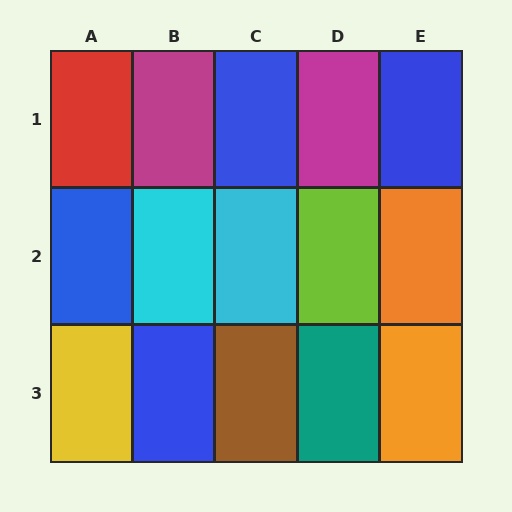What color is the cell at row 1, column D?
Magenta.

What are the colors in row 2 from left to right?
Blue, cyan, cyan, lime, orange.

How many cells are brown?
1 cell is brown.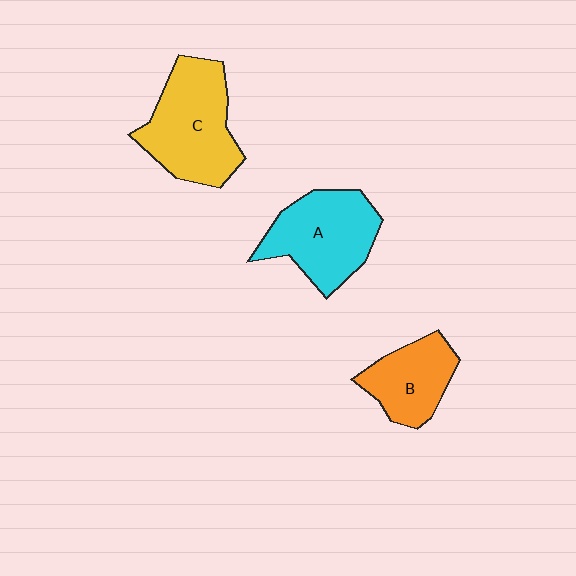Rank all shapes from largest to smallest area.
From largest to smallest: C (yellow), A (cyan), B (orange).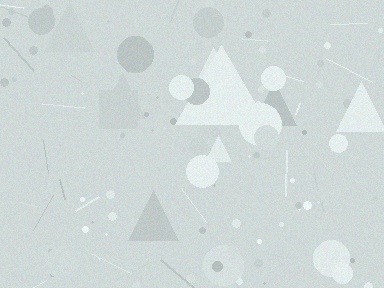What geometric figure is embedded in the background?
A triangle is embedded in the background.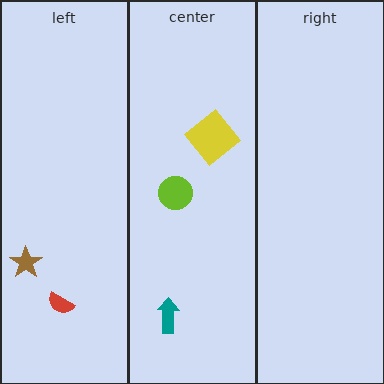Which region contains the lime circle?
The center region.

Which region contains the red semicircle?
The left region.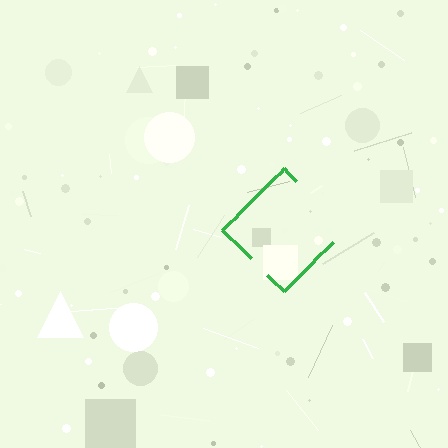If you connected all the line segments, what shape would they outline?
They would outline a diamond.